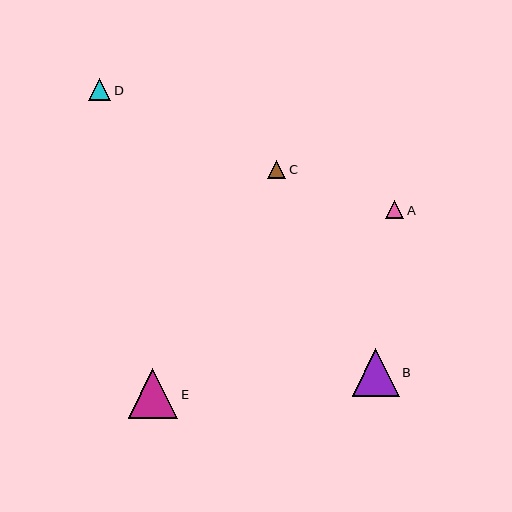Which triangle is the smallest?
Triangle A is the smallest with a size of approximately 18 pixels.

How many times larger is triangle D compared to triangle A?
Triangle D is approximately 1.3 times the size of triangle A.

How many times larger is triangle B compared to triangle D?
Triangle B is approximately 2.1 times the size of triangle D.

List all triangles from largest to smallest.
From largest to smallest: E, B, D, C, A.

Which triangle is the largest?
Triangle E is the largest with a size of approximately 50 pixels.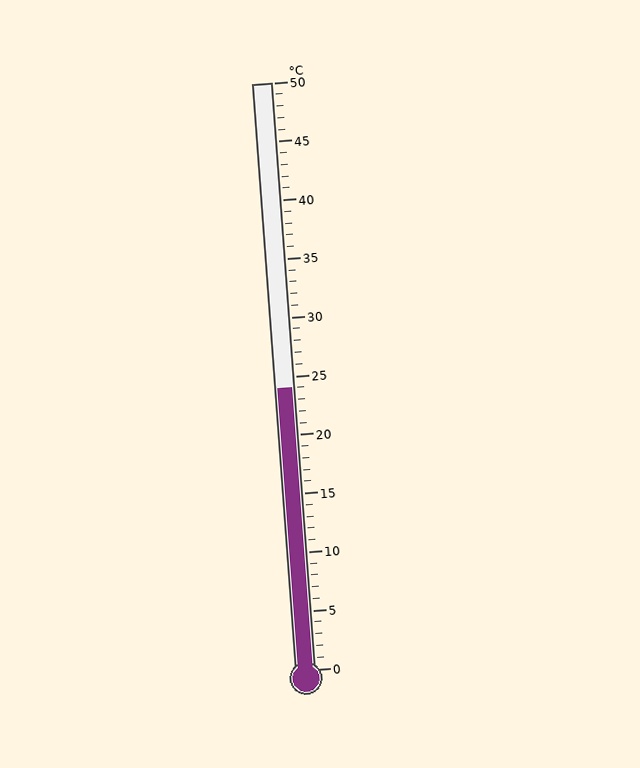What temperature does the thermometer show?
The thermometer shows approximately 24°C.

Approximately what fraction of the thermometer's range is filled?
The thermometer is filled to approximately 50% of its range.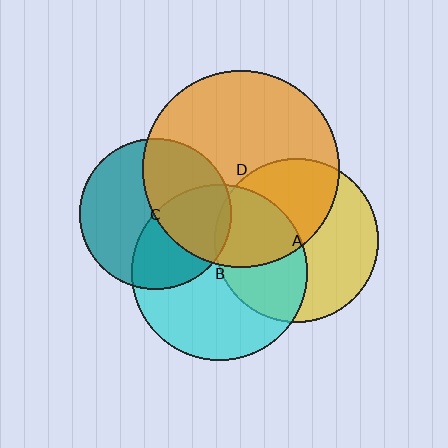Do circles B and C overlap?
Yes.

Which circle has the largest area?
Circle D (orange).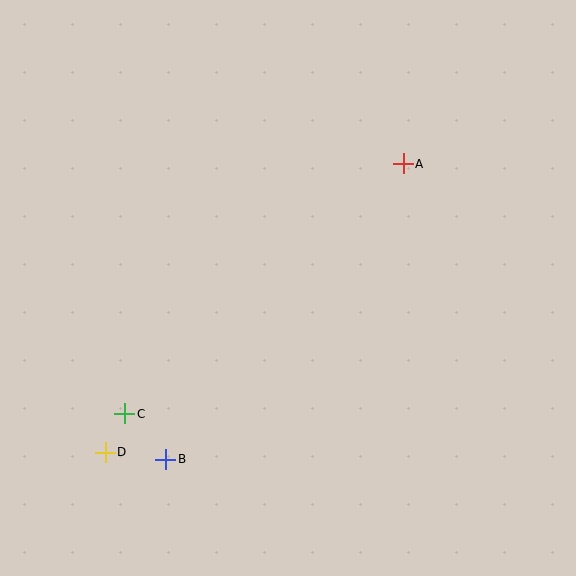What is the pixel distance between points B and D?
The distance between B and D is 61 pixels.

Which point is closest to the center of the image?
Point A at (403, 164) is closest to the center.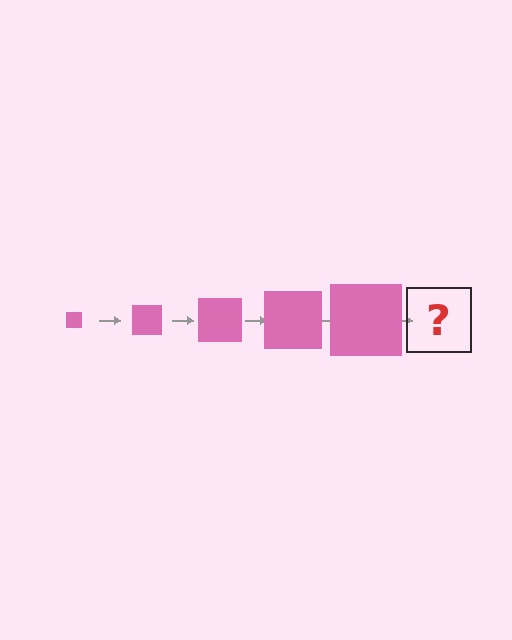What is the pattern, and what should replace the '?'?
The pattern is that the square gets progressively larger each step. The '?' should be a pink square, larger than the previous one.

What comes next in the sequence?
The next element should be a pink square, larger than the previous one.